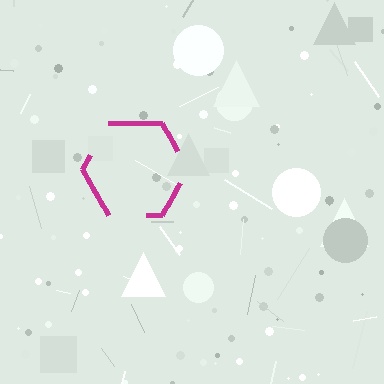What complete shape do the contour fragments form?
The contour fragments form a hexagon.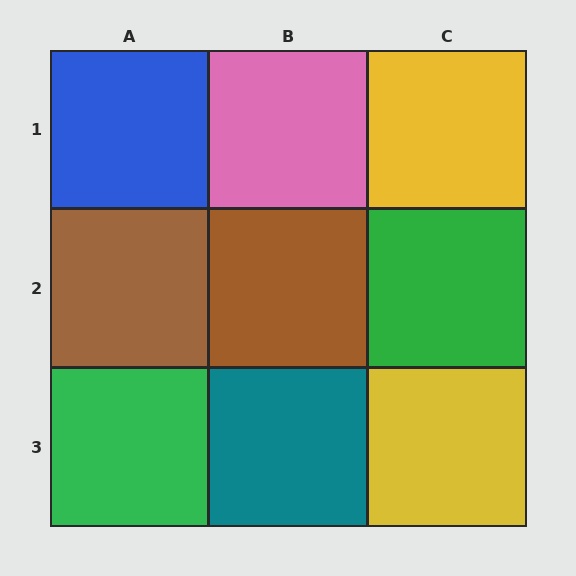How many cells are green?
2 cells are green.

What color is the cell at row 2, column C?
Green.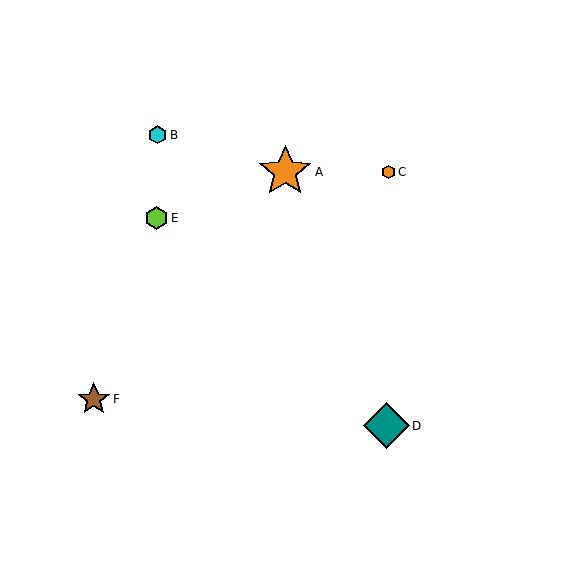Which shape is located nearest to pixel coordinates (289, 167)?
The orange star (labeled A) at (285, 172) is nearest to that location.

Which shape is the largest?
The orange star (labeled A) is the largest.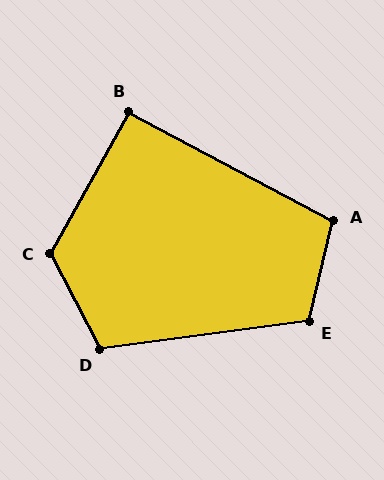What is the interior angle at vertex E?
Approximately 111 degrees (obtuse).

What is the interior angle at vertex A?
Approximately 104 degrees (obtuse).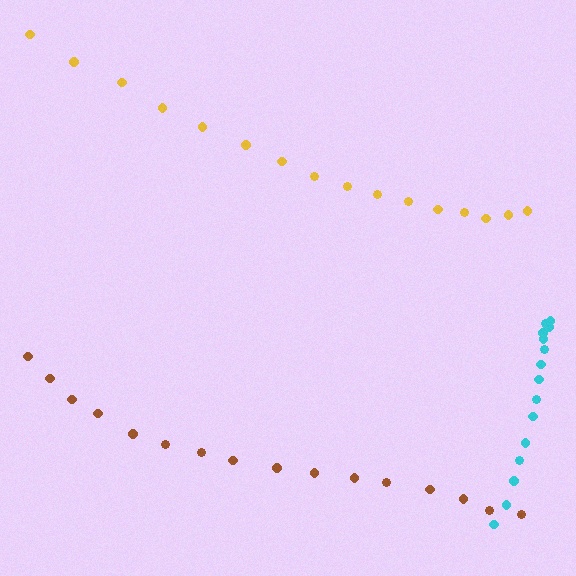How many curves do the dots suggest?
There are 3 distinct paths.